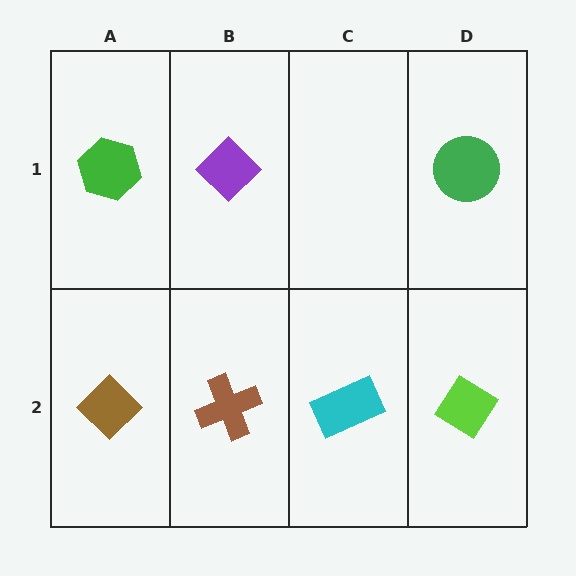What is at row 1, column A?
A green hexagon.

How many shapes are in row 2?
4 shapes.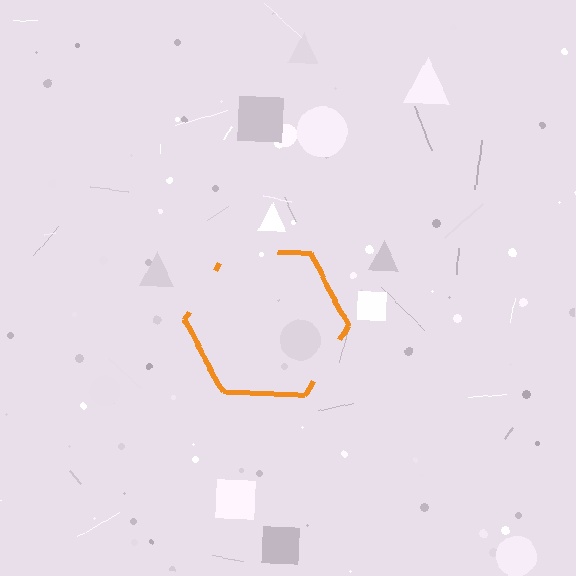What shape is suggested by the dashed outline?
The dashed outline suggests a hexagon.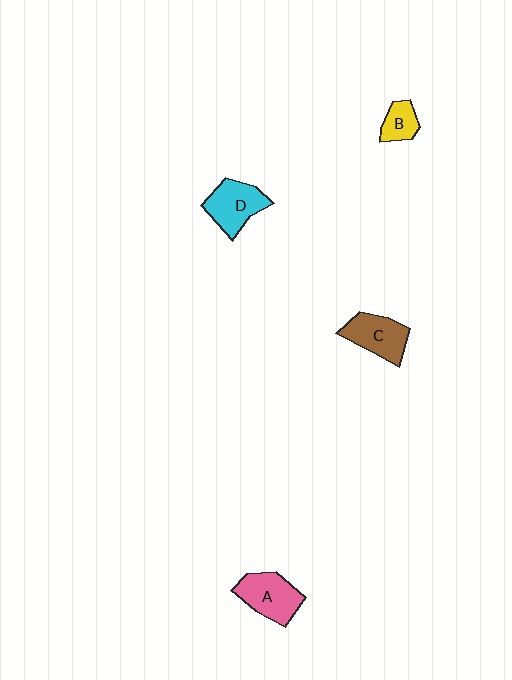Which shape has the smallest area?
Shape B (yellow).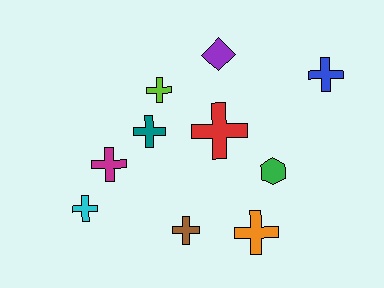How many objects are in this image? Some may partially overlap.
There are 10 objects.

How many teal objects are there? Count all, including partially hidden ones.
There is 1 teal object.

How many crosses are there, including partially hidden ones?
There are 8 crosses.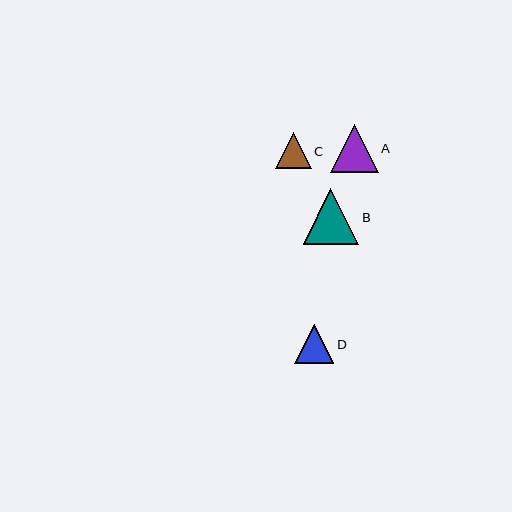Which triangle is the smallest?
Triangle C is the smallest with a size of approximately 35 pixels.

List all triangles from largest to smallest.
From largest to smallest: B, A, D, C.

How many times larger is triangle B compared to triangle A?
Triangle B is approximately 1.2 times the size of triangle A.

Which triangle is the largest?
Triangle B is the largest with a size of approximately 56 pixels.